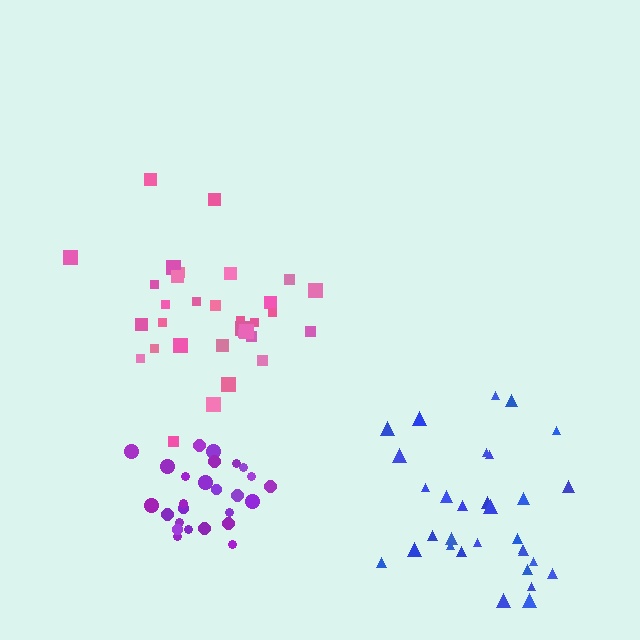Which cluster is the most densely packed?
Purple.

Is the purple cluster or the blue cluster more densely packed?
Purple.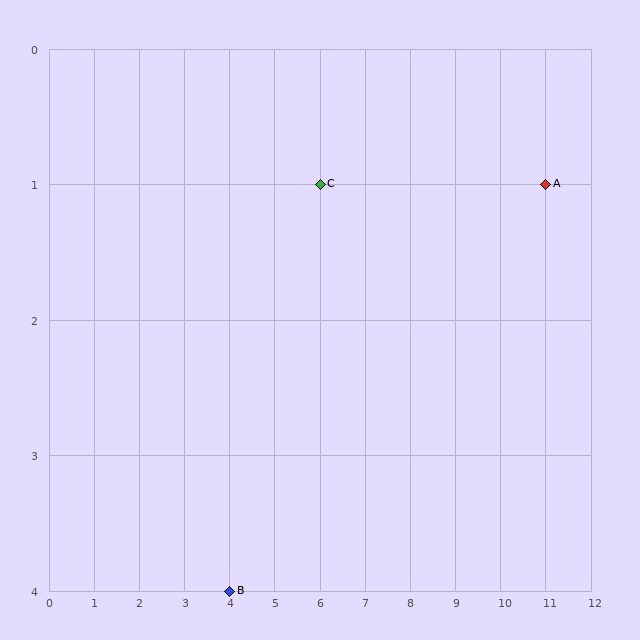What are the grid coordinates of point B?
Point B is at grid coordinates (4, 4).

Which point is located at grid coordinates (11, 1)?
Point A is at (11, 1).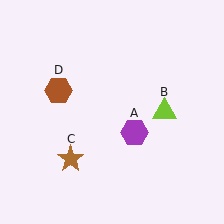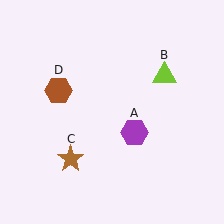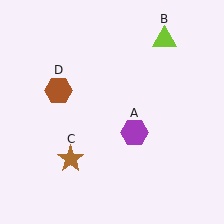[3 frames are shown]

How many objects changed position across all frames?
1 object changed position: lime triangle (object B).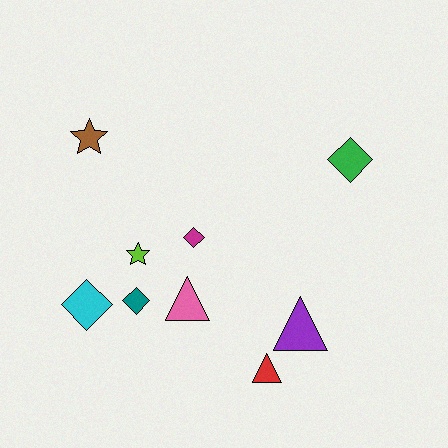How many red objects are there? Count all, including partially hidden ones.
There is 1 red object.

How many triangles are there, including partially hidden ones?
There are 3 triangles.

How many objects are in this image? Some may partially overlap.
There are 9 objects.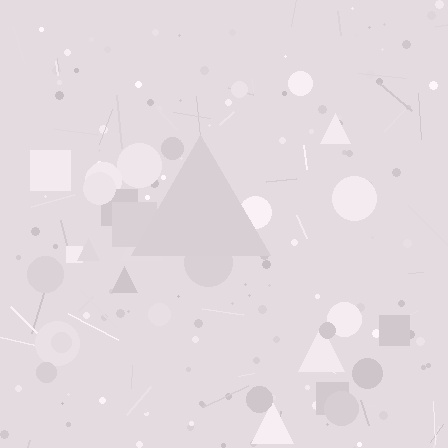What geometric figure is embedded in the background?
A triangle is embedded in the background.